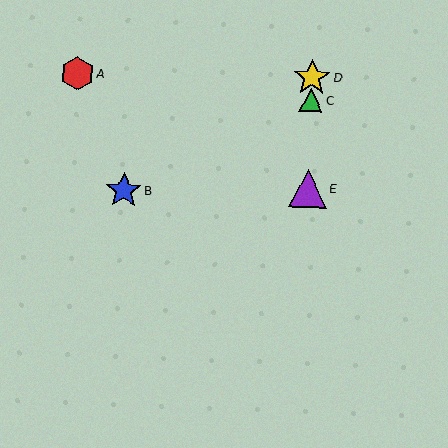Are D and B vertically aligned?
No, D is at x≈312 and B is at x≈124.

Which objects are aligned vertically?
Objects C, D, E are aligned vertically.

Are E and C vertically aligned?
Yes, both are at x≈308.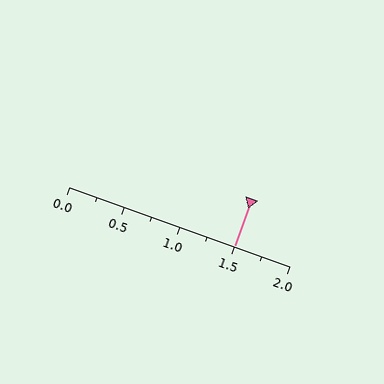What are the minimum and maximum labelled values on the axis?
The axis runs from 0.0 to 2.0.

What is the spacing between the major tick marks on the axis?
The major ticks are spaced 0.5 apart.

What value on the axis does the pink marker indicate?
The marker indicates approximately 1.5.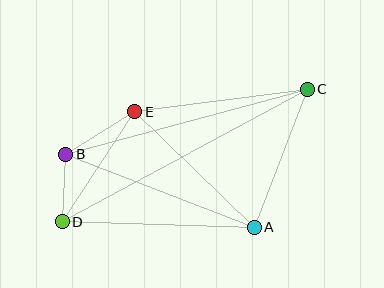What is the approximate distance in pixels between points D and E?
The distance between D and E is approximately 132 pixels.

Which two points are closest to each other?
Points B and D are closest to each other.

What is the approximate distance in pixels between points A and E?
The distance between A and E is approximately 166 pixels.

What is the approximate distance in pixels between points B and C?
The distance between B and C is approximately 250 pixels.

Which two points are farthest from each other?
Points C and D are farthest from each other.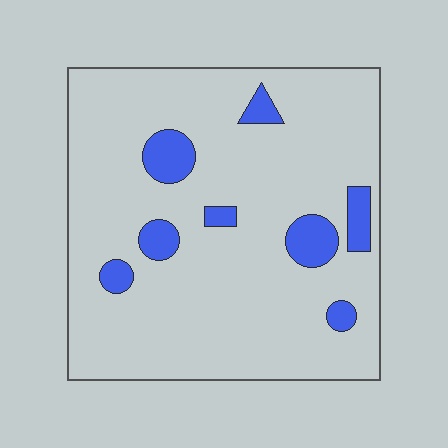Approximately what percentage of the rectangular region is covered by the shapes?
Approximately 10%.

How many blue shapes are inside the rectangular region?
8.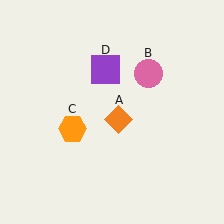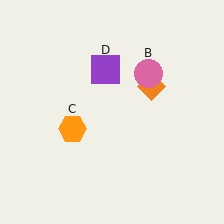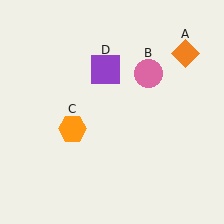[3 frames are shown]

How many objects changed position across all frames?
1 object changed position: orange diamond (object A).